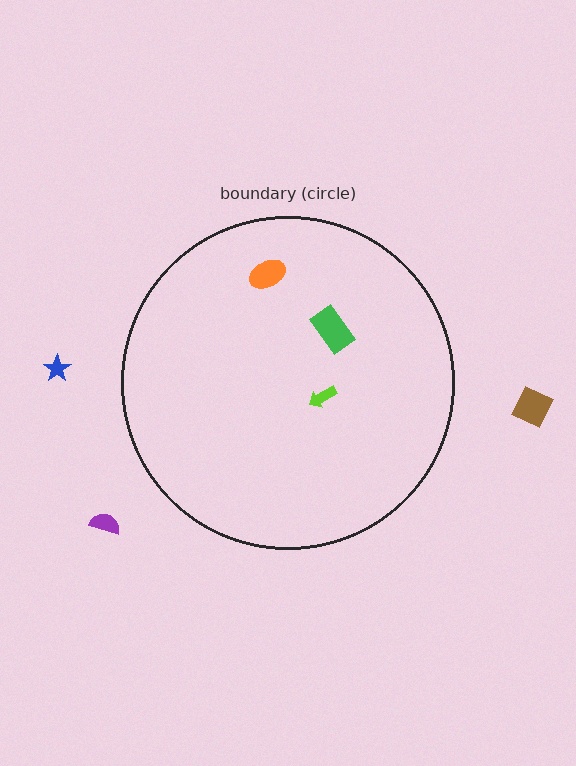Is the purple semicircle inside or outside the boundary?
Outside.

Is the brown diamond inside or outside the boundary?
Outside.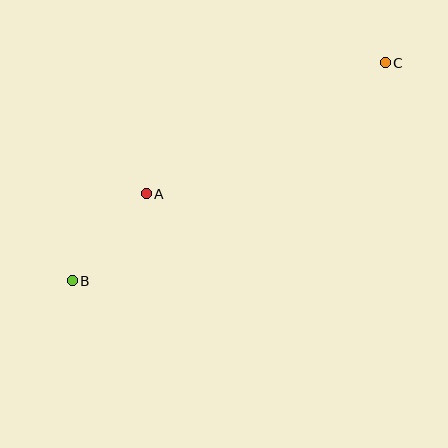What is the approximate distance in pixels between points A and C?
The distance between A and C is approximately 273 pixels.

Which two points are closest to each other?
Points A and B are closest to each other.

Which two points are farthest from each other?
Points B and C are farthest from each other.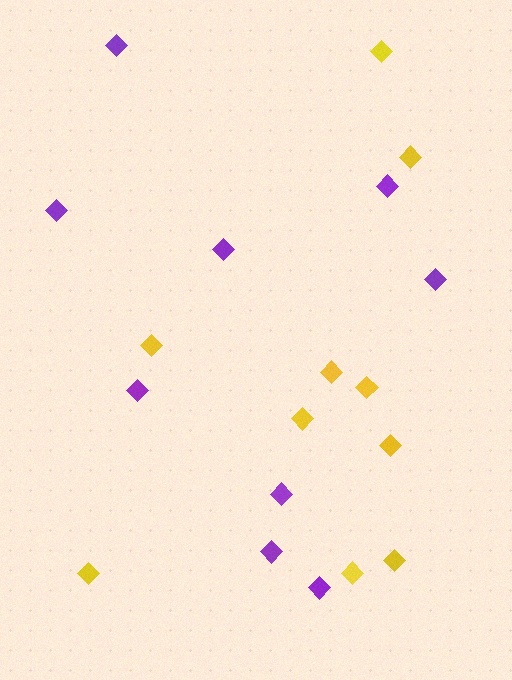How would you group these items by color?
There are 2 groups: one group of purple diamonds (9) and one group of yellow diamonds (10).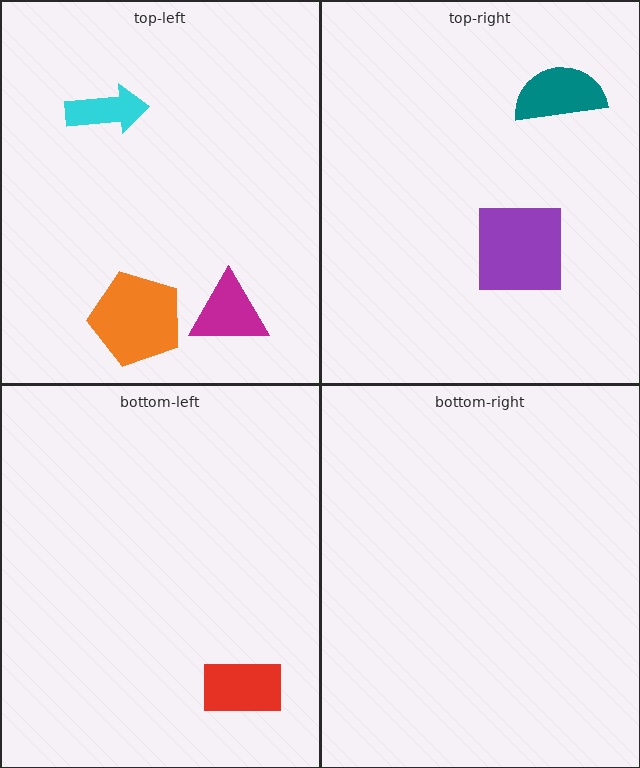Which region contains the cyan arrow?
The top-left region.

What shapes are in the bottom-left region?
The red rectangle.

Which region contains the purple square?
The top-right region.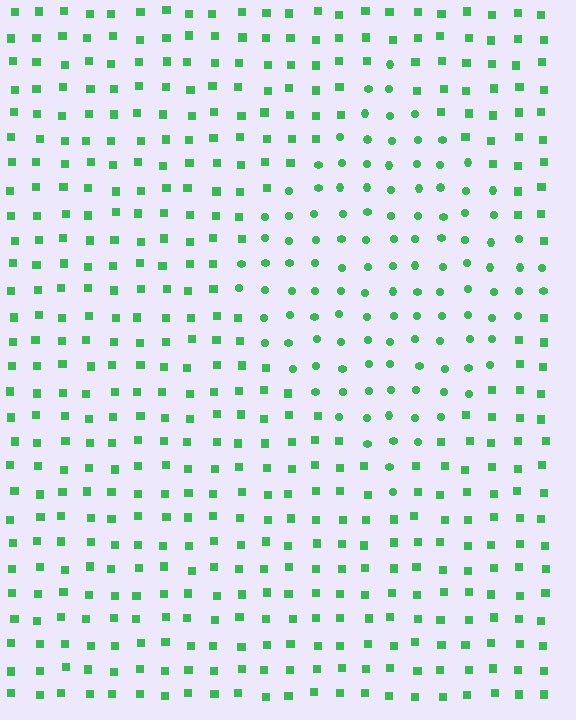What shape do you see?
I see a diamond.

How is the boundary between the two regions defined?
The boundary is defined by a change in element shape: circles inside vs. squares outside. All elements share the same color and spacing.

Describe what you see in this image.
The image is filled with small green elements arranged in a uniform grid. A diamond-shaped region contains circles, while the surrounding area contains squares. The boundary is defined purely by the change in element shape.